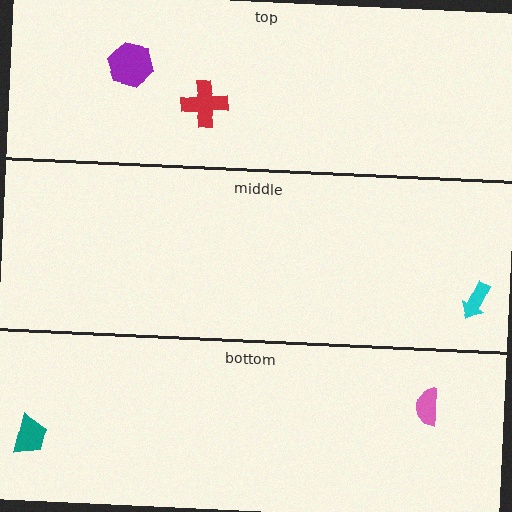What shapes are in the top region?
The purple hexagon, the red cross.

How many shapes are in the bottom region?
2.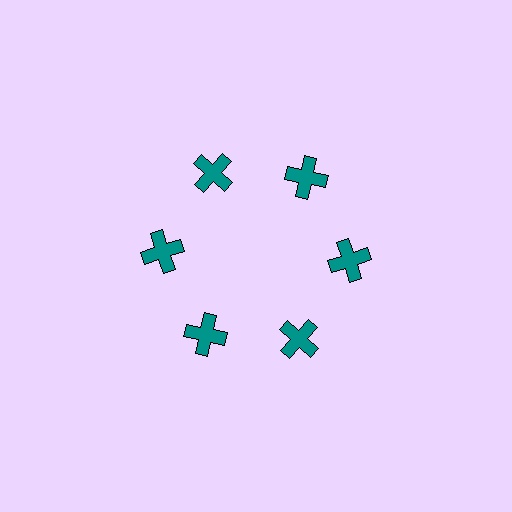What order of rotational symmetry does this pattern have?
This pattern has 6-fold rotational symmetry.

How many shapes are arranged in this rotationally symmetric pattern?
There are 6 shapes, arranged in 6 groups of 1.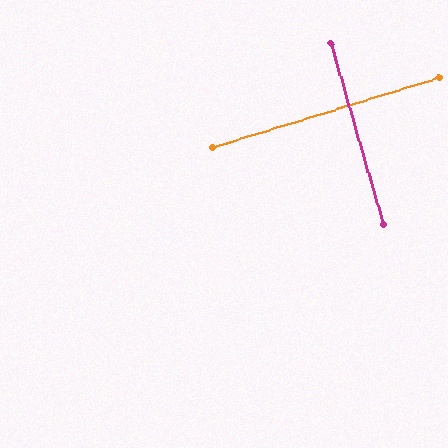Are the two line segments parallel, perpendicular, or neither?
Perpendicular — they meet at approximately 89°.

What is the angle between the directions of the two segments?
Approximately 89 degrees.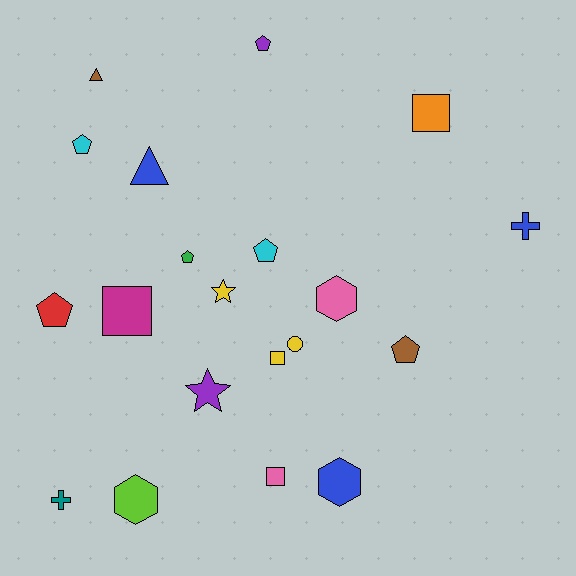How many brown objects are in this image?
There are 2 brown objects.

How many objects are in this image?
There are 20 objects.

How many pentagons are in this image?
There are 6 pentagons.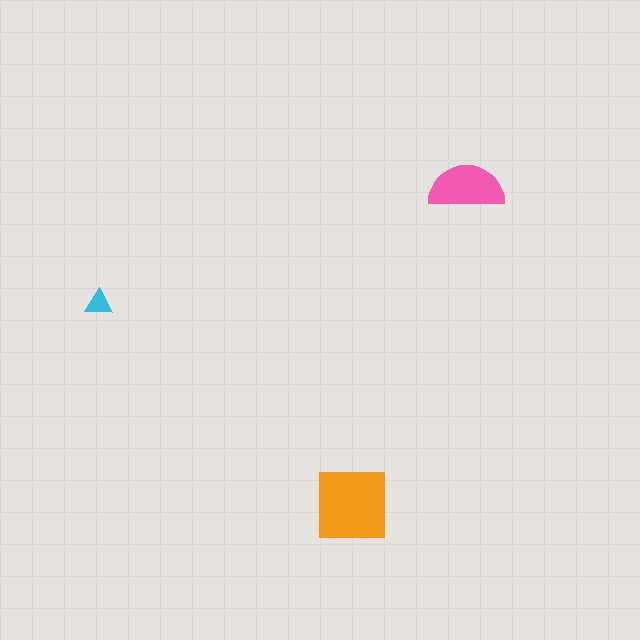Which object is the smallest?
The cyan triangle.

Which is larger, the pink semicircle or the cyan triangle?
The pink semicircle.